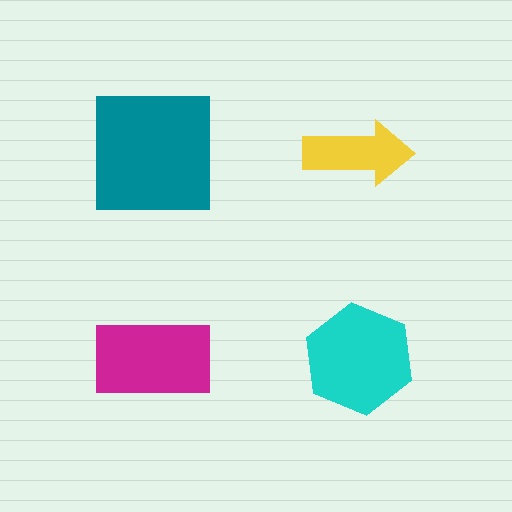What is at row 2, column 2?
A cyan hexagon.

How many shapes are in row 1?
2 shapes.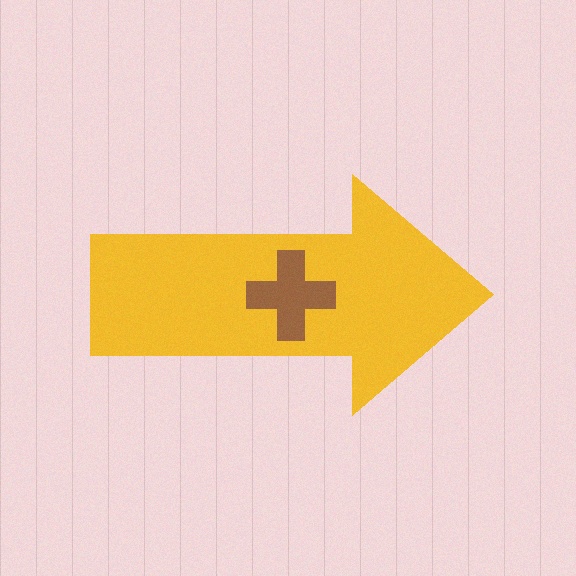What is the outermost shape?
The yellow arrow.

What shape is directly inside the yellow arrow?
The brown cross.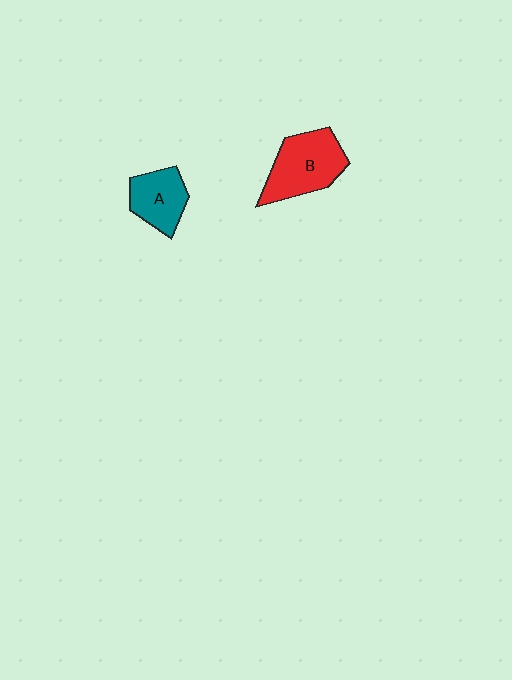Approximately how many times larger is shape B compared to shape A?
Approximately 1.4 times.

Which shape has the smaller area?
Shape A (teal).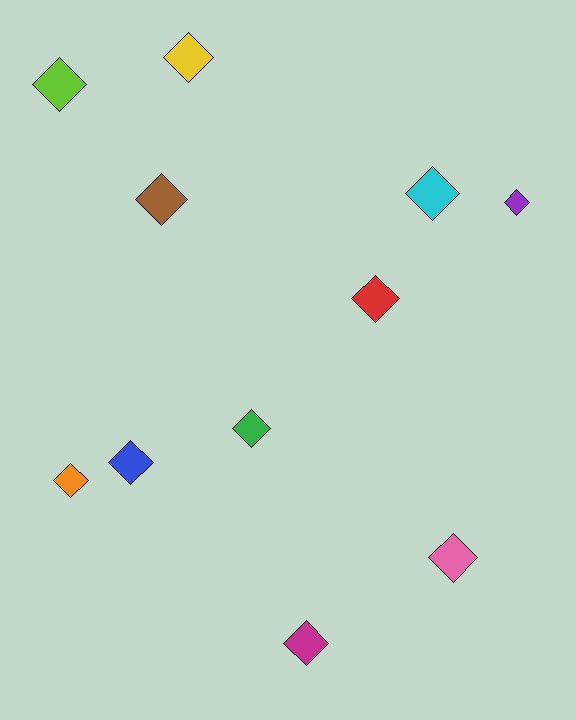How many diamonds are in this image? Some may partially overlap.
There are 11 diamonds.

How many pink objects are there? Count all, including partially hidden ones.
There is 1 pink object.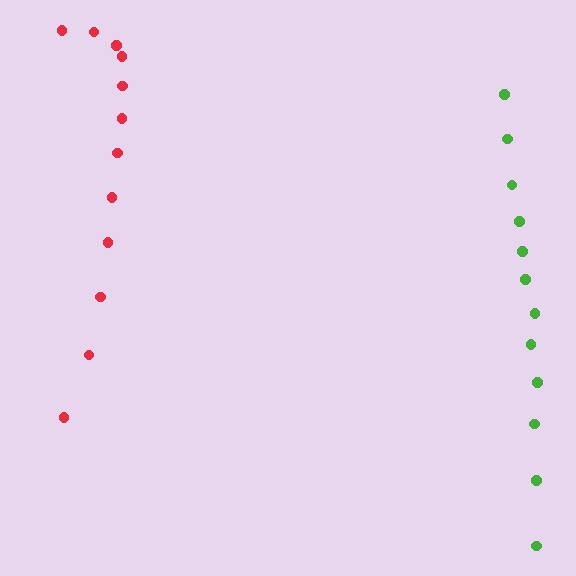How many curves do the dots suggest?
There are 2 distinct paths.